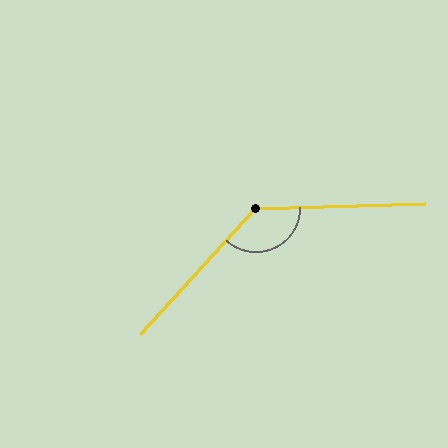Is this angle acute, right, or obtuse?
It is obtuse.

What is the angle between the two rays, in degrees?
Approximately 134 degrees.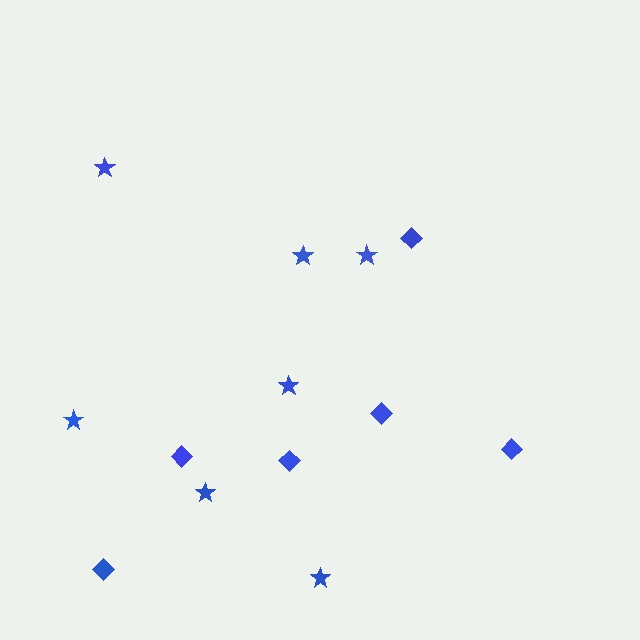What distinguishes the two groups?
There are 2 groups: one group of diamonds (6) and one group of stars (7).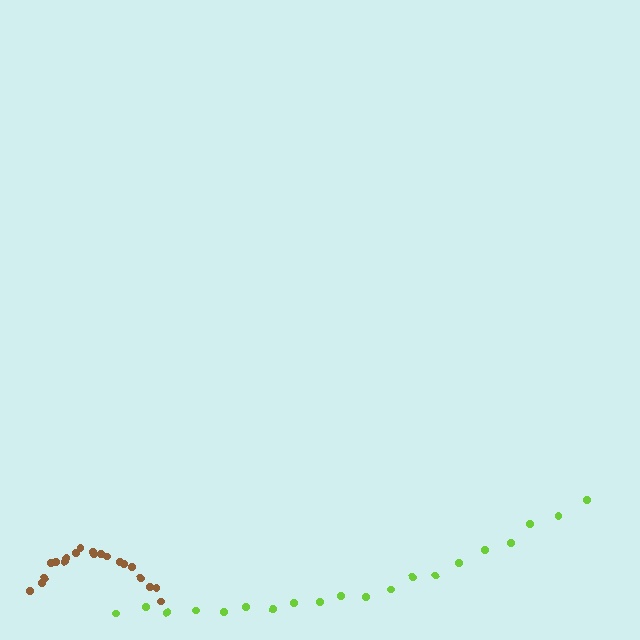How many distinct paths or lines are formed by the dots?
There are 2 distinct paths.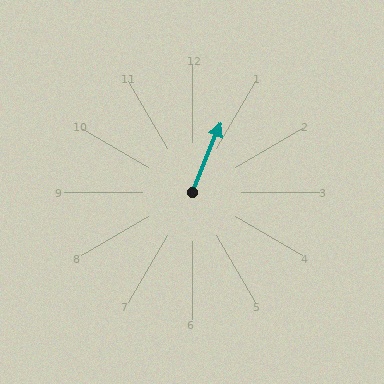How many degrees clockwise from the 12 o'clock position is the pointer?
Approximately 22 degrees.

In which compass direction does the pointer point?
North.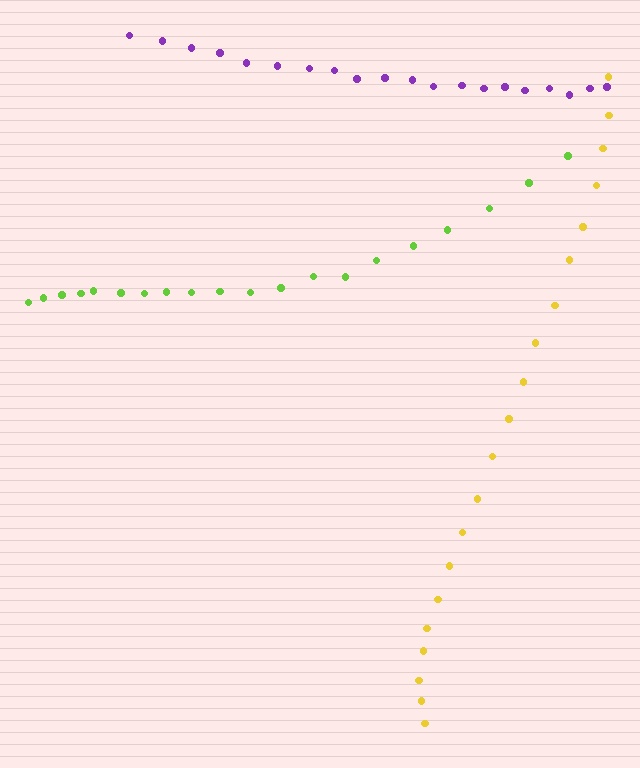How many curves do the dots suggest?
There are 3 distinct paths.